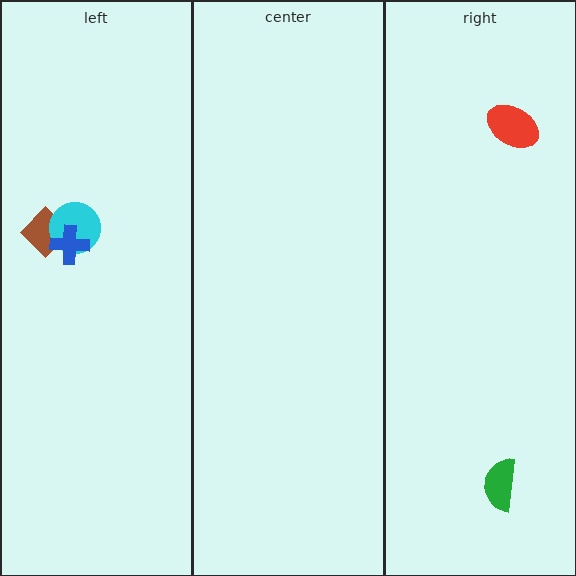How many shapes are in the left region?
3.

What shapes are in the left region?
The brown diamond, the cyan circle, the blue cross.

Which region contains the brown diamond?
The left region.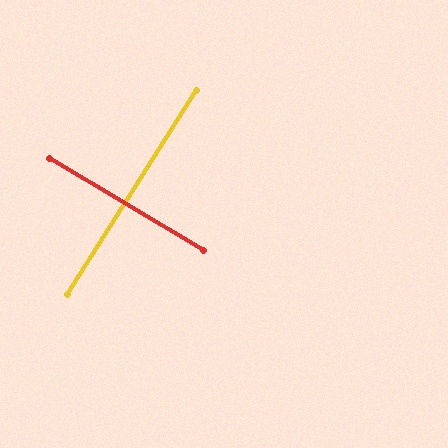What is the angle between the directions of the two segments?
Approximately 88 degrees.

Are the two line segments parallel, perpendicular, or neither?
Perpendicular — they meet at approximately 88°.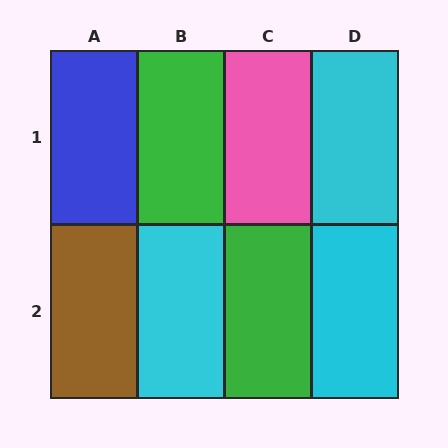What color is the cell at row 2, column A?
Brown.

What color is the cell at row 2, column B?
Cyan.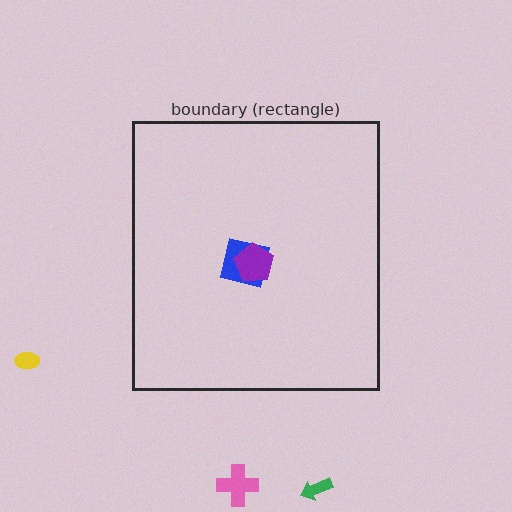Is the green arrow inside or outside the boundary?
Outside.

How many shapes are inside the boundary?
2 inside, 3 outside.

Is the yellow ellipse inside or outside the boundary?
Outside.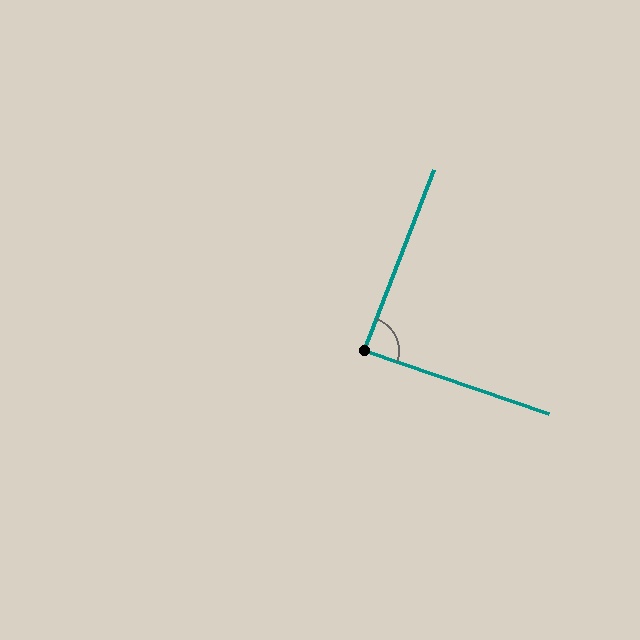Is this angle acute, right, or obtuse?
It is approximately a right angle.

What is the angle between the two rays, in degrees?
Approximately 88 degrees.